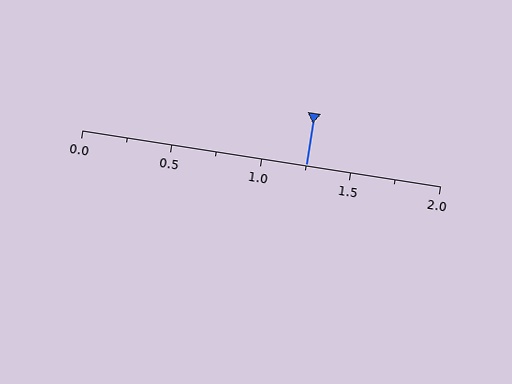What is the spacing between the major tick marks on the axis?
The major ticks are spaced 0.5 apart.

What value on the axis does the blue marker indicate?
The marker indicates approximately 1.25.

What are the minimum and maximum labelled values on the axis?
The axis runs from 0.0 to 2.0.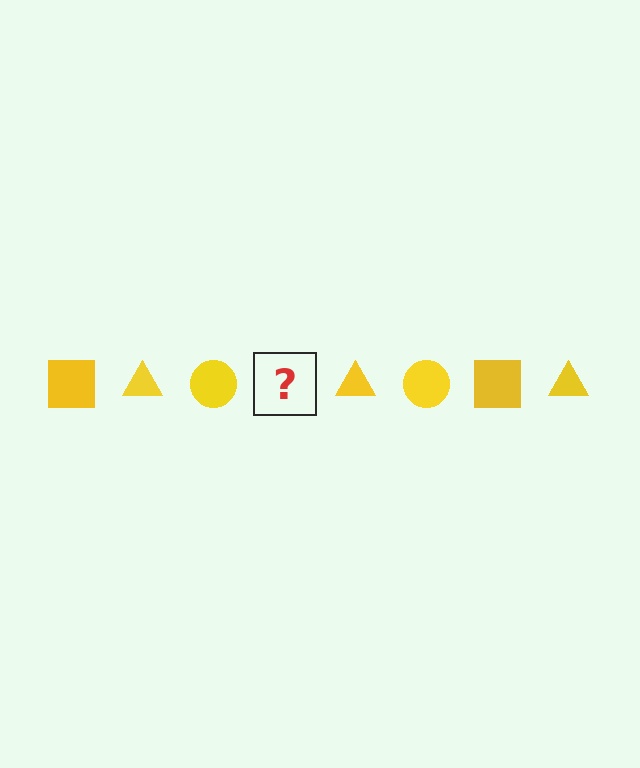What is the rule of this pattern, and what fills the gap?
The rule is that the pattern cycles through square, triangle, circle shapes in yellow. The gap should be filled with a yellow square.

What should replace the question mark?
The question mark should be replaced with a yellow square.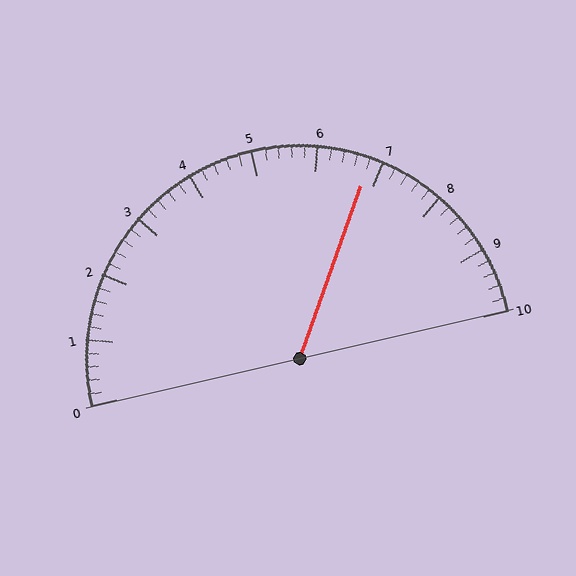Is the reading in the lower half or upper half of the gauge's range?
The reading is in the upper half of the range (0 to 10).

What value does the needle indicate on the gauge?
The needle indicates approximately 6.8.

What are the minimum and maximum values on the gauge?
The gauge ranges from 0 to 10.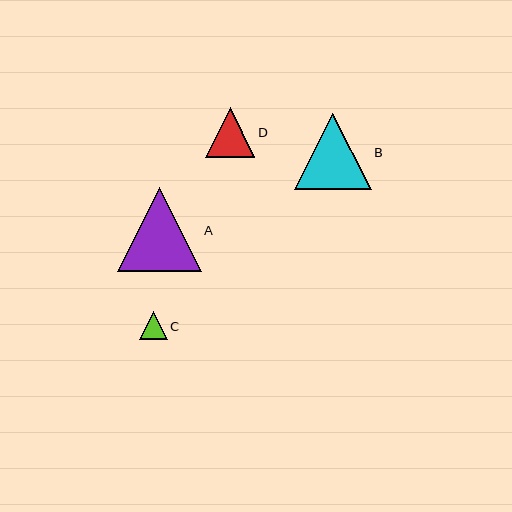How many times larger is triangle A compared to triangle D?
Triangle A is approximately 1.7 times the size of triangle D.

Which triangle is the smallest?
Triangle C is the smallest with a size of approximately 28 pixels.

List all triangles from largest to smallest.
From largest to smallest: A, B, D, C.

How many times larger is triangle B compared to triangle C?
Triangle B is approximately 2.7 times the size of triangle C.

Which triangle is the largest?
Triangle A is the largest with a size of approximately 83 pixels.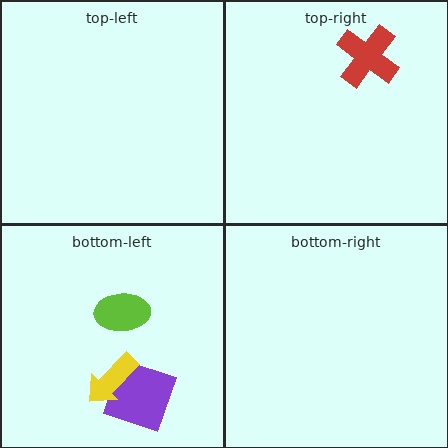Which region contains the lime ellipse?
The bottom-left region.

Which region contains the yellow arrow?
The bottom-left region.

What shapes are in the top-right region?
The red cross.